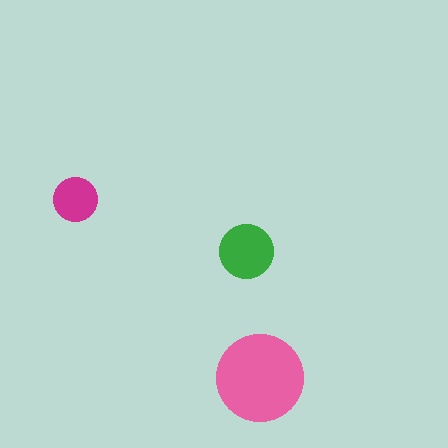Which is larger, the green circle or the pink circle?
The pink one.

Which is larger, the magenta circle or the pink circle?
The pink one.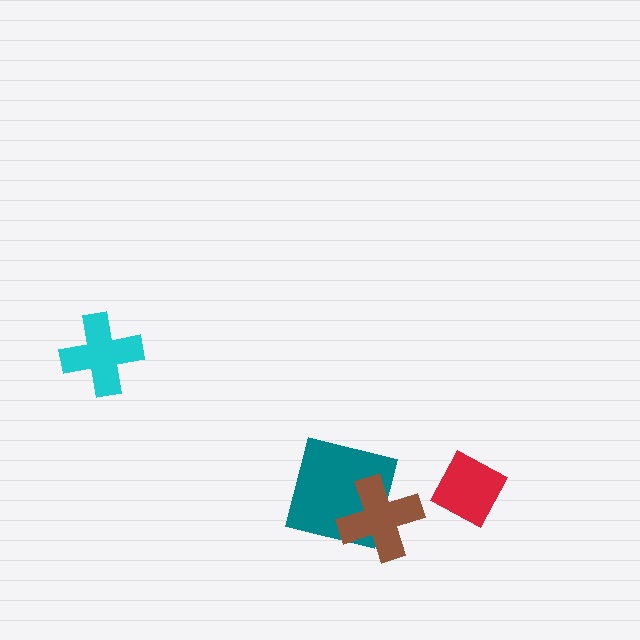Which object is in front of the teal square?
The brown cross is in front of the teal square.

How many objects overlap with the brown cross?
1 object overlaps with the brown cross.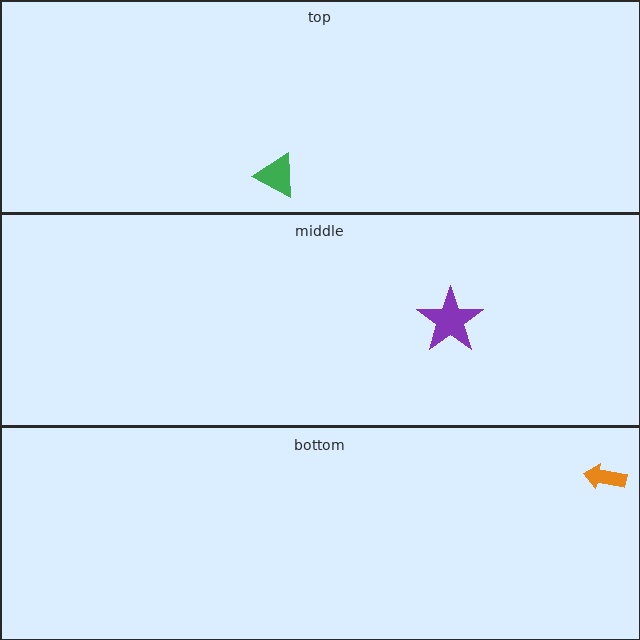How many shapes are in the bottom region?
1.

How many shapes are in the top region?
1.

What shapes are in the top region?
The green triangle.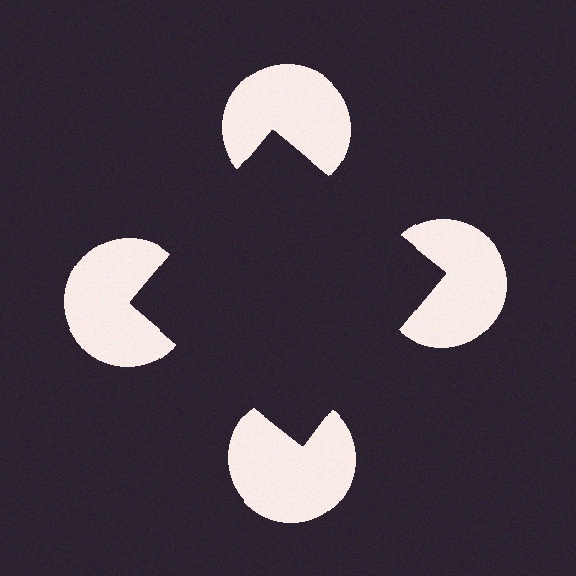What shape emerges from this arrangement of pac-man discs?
An illusory square — its edges are inferred from the aligned wedge cuts in the pac-man discs, not physically drawn.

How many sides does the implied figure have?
4 sides.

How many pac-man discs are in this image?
There are 4 — one at each vertex of the illusory square.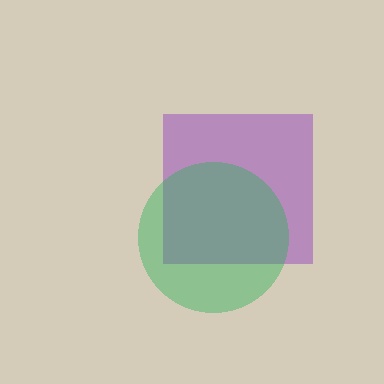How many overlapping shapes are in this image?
There are 2 overlapping shapes in the image.